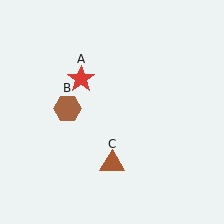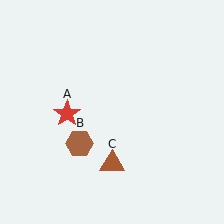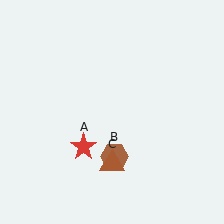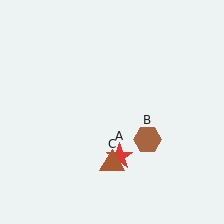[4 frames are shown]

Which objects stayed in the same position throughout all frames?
Brown triangle (object C) remained stationary.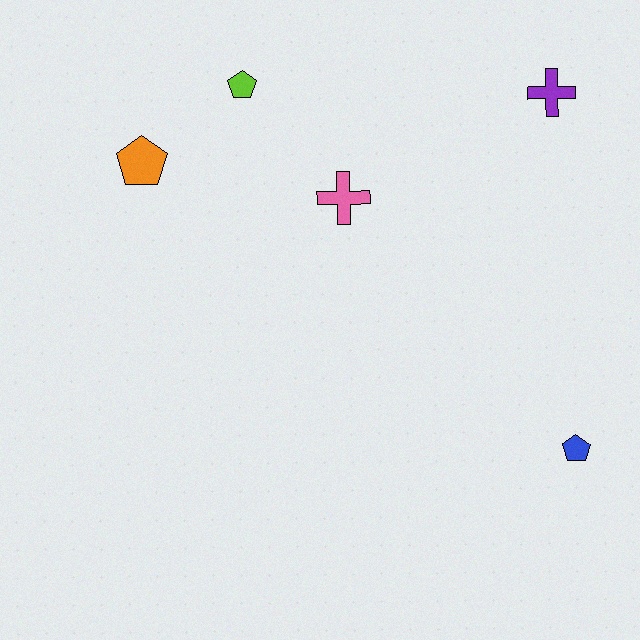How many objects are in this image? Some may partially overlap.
There are 5 objects.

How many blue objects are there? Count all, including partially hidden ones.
There is 1 blue object.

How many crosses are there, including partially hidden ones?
There are 2 crosses.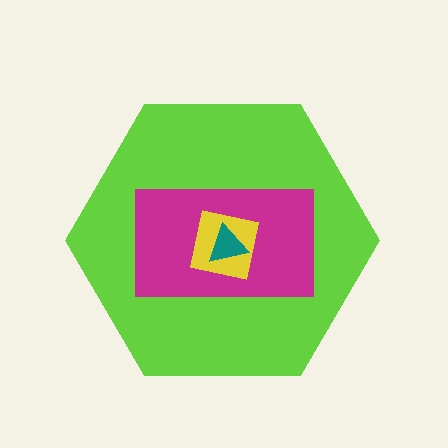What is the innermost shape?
The teal triangle.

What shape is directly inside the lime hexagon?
The magenta rectangle.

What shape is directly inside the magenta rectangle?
The yellow square.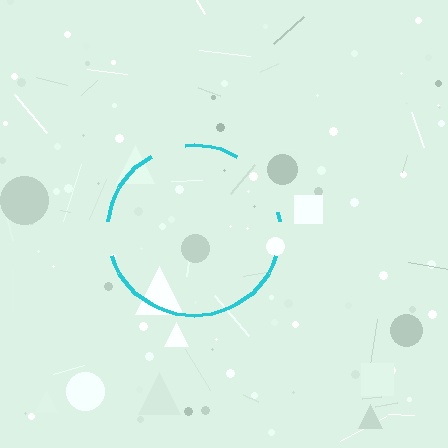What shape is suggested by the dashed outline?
The dashed outline suggests a circle.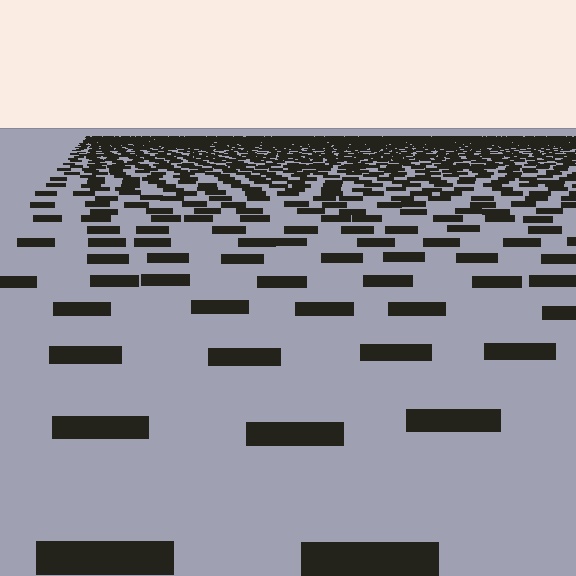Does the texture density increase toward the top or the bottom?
Density increases toward the top.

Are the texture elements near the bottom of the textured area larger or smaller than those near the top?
Larger. Near the bottom, elements are closer to the viewer and appear at a bigger on-screen size.